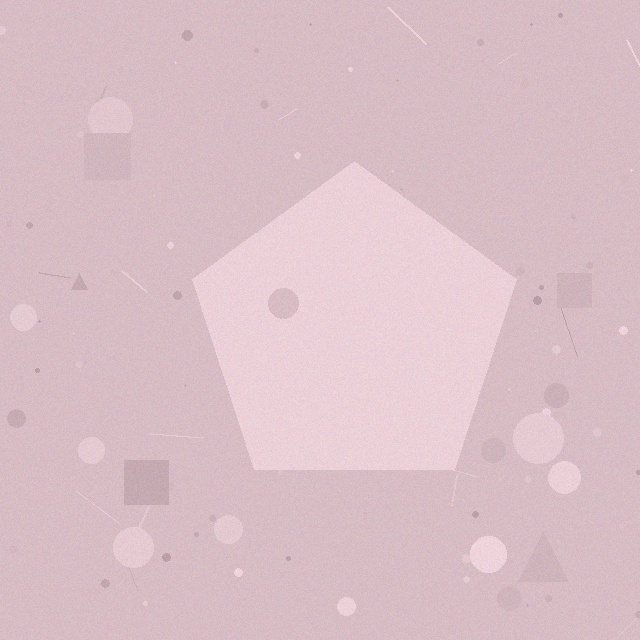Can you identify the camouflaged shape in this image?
The camouflaged shape is a pentagon.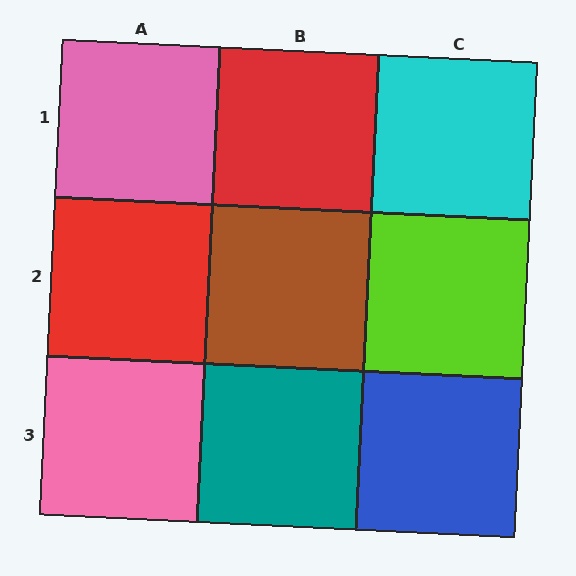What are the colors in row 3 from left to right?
Pink, teal, blue.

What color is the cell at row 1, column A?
Pink.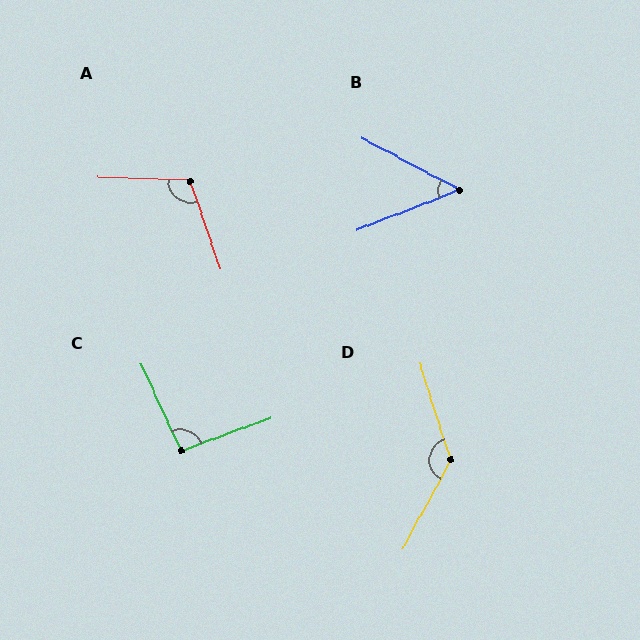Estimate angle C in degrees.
Approximately 94 degrees.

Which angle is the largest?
D, at approximately 134 degrees.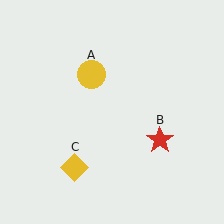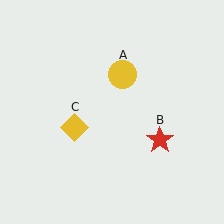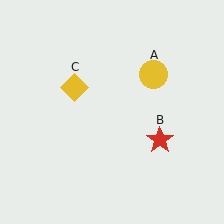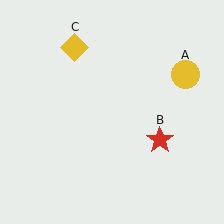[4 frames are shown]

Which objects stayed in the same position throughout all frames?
Red star (object B) remained stationary.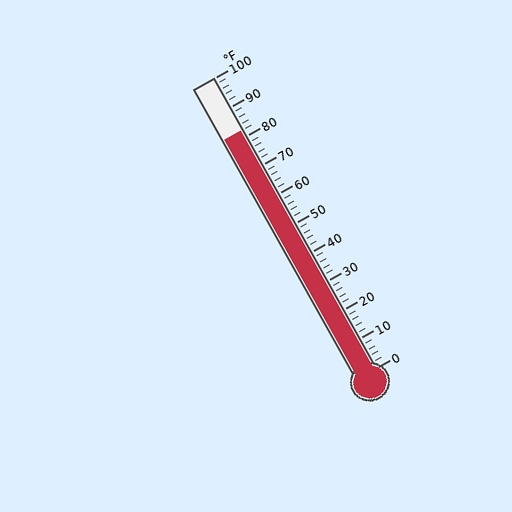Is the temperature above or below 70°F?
The temperature is above 70°F.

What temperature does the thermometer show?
The thermometer shows approximately 82°F.